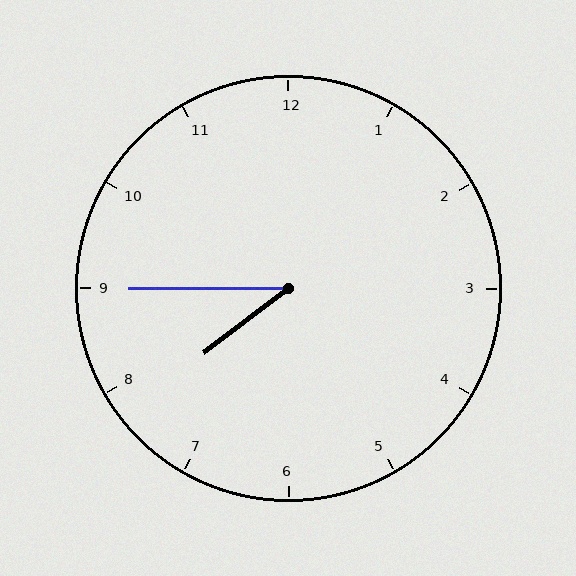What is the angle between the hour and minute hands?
Approximately 38 degrees.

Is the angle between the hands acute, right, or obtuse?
It is acute.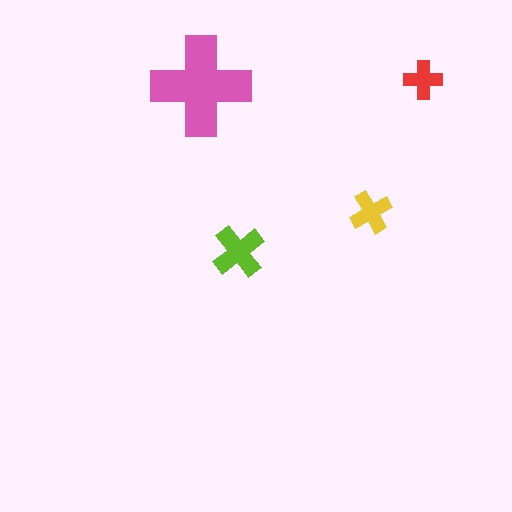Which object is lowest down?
The lime cross is bottommost.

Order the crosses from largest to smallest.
the pink one, the lime one, the yellow one, the red one.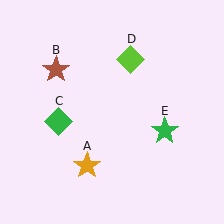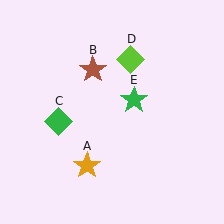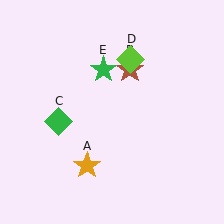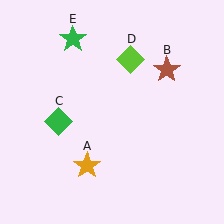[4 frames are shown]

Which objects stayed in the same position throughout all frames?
Orange star (object A) and green diamond (object C) and lime diamond (object D) remained stationary.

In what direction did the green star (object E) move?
The green star (object E) moved up and to the left.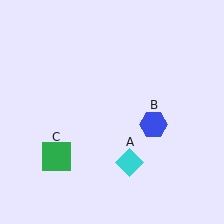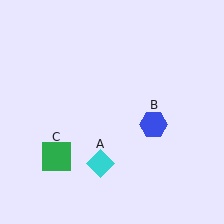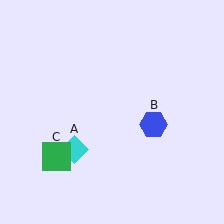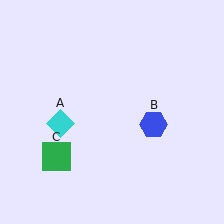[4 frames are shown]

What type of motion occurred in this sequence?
The cyan diamond (object A) rotated clockwise around the center of the scene.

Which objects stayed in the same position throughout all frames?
Blue hexagon (object B) and green square (object C) remained stationary.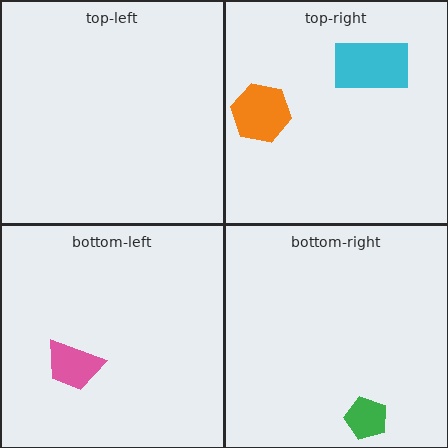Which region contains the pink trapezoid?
The bottom-left region.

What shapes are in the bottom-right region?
The green pentagon.